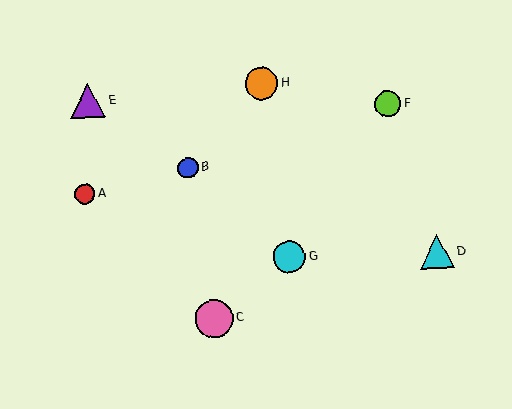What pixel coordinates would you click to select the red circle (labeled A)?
Click at (85, 194) to select the red circle A.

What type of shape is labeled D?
Shape D is a cyan triangle.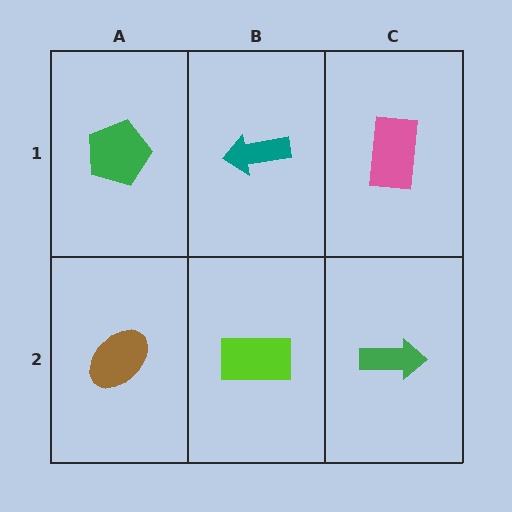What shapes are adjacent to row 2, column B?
A teal arrow (row 1, column B), a brown ellipse (row 2, column A), a green arrow (row 2, column C).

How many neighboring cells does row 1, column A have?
2.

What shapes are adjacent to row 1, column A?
A brown ellipse (row 2, column A), a teal arrow (row 1, column B).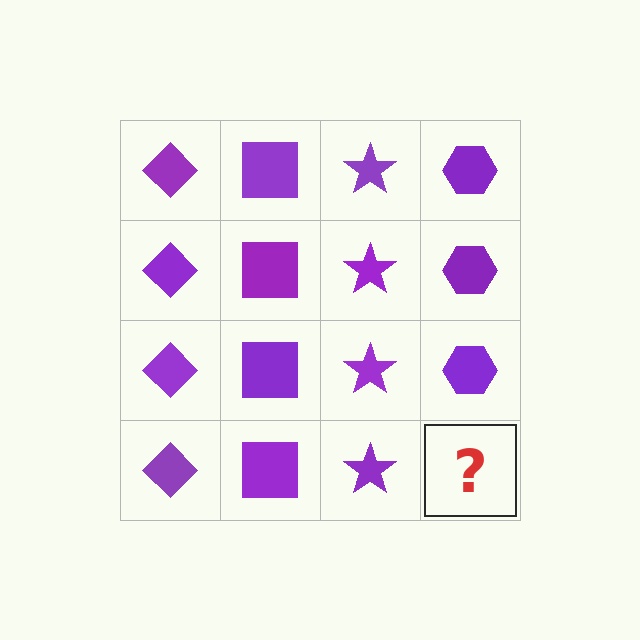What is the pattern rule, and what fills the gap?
The rule is that each column has a consistent shape. The gap should be filled with a purple hexagon.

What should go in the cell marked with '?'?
The missing cell should contain a purple hexagon.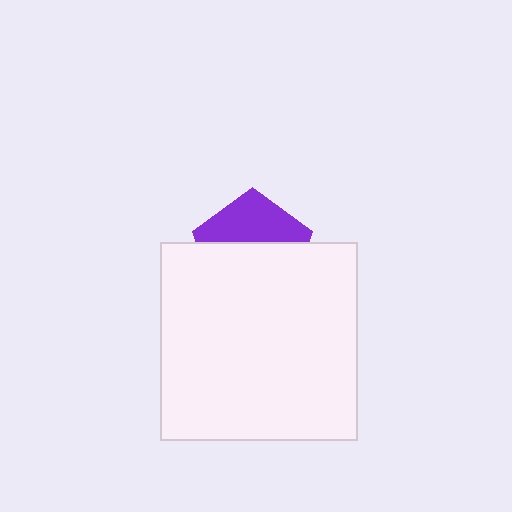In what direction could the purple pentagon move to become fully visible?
The purple pentagon could move up. That would shift it out from behind the white square entirely.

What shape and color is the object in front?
The object in front is a white square.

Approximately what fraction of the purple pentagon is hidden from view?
Roughly 60% of the purple pentagon is hidden behind the white square.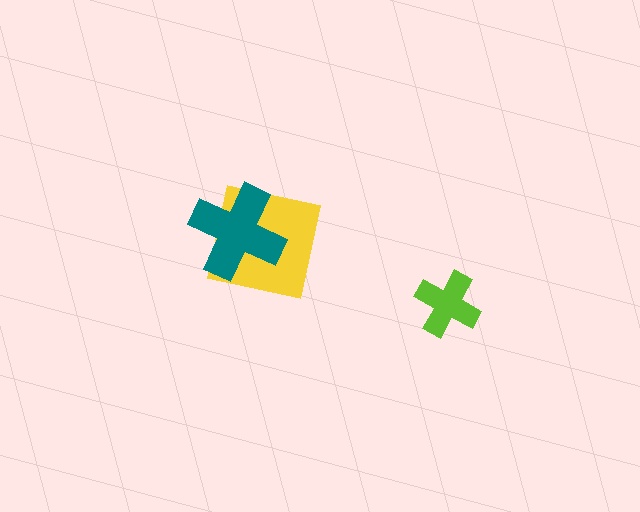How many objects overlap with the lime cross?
0 objects overlap with the lime cross.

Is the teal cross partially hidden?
No, no other shape covers it.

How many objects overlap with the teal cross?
1 object overlaps with the teal cross.